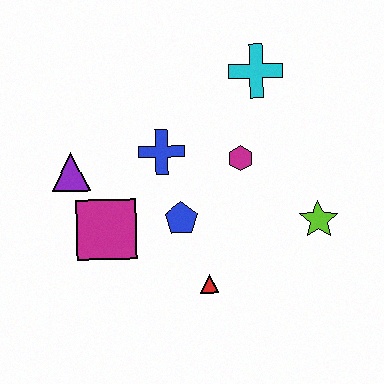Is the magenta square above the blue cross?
No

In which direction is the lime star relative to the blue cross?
The lime star is to the right of the blue cross.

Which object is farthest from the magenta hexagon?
The purple triangle is farthest from the magenta hexagon.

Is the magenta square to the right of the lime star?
No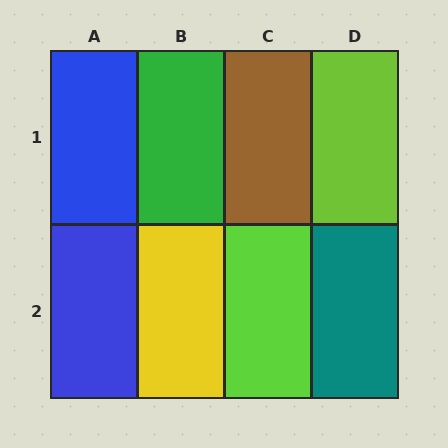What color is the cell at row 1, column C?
Brown.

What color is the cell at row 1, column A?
Blue.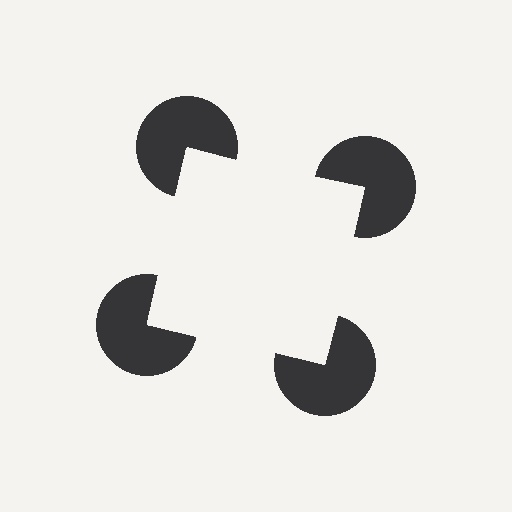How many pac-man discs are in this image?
There are 4 — one at each vertex of the illusory square.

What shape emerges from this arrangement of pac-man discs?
An illusory square — its edges are inferred from the aligned wedge cuts in the pac-man discs, not physically drawn.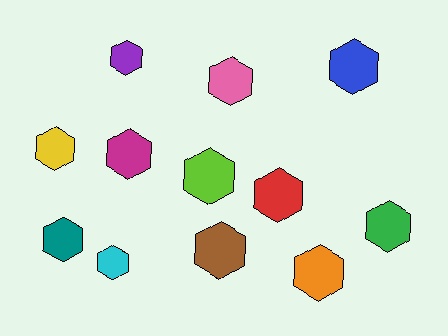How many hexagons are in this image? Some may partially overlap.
There are 12 hexagons.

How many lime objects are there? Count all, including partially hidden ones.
There is 1 lime object.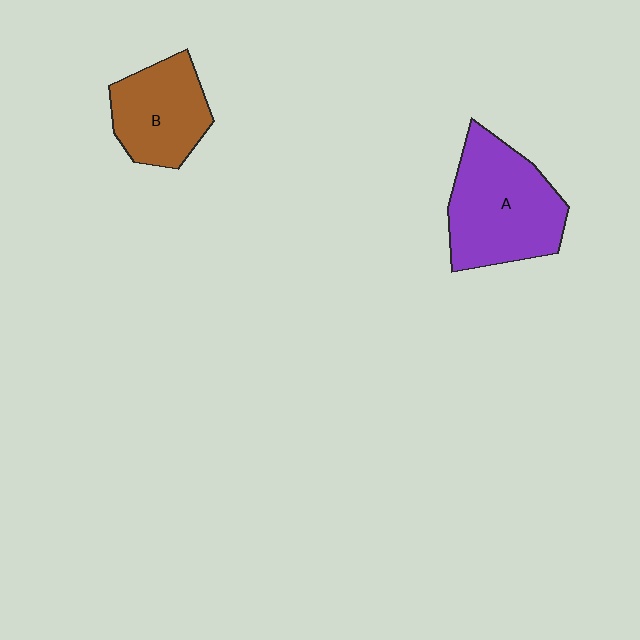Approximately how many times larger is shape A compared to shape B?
Approximately 1.4 times.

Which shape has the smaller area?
Shape B (brown).